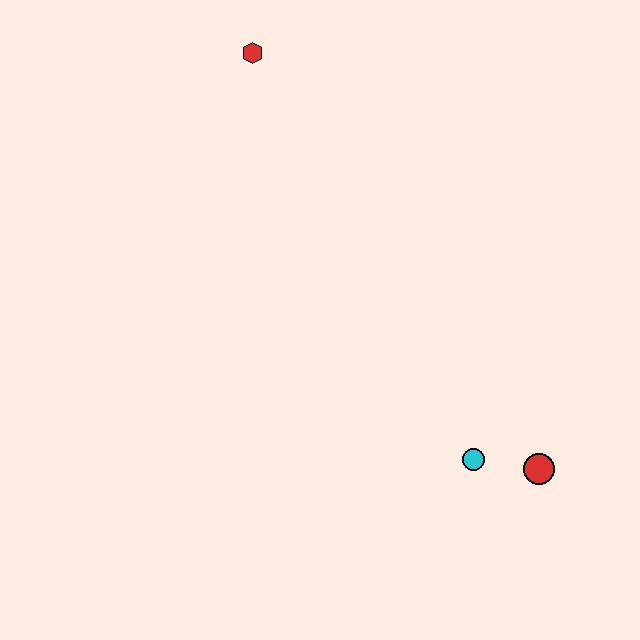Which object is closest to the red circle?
The cyan circle is closest to the red circle.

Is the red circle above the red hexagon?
No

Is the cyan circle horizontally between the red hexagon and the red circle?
Yes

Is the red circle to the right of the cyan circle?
Yes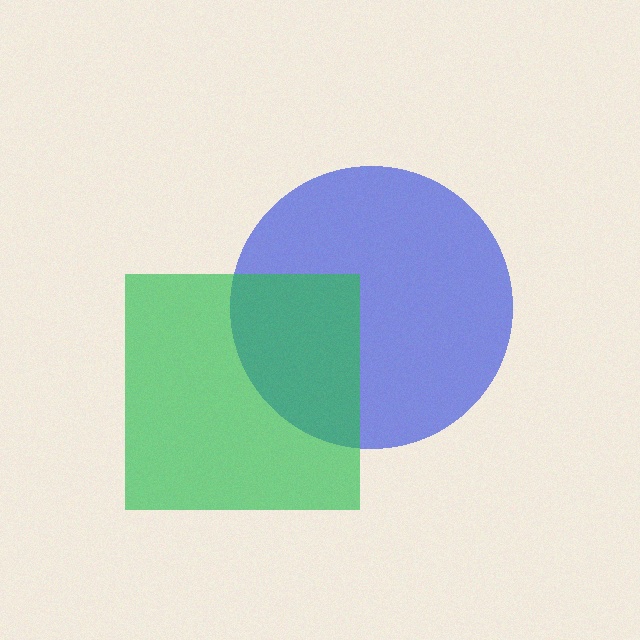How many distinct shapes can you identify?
There are 2 distinct shapes: a blue circle, a green square.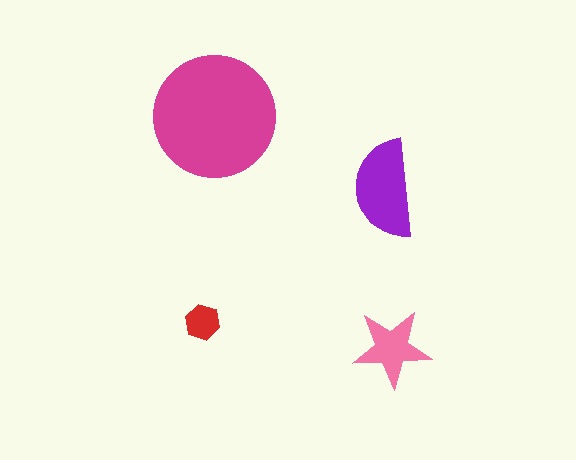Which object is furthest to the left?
The red hexagon is leftmost.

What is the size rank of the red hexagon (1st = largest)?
4th.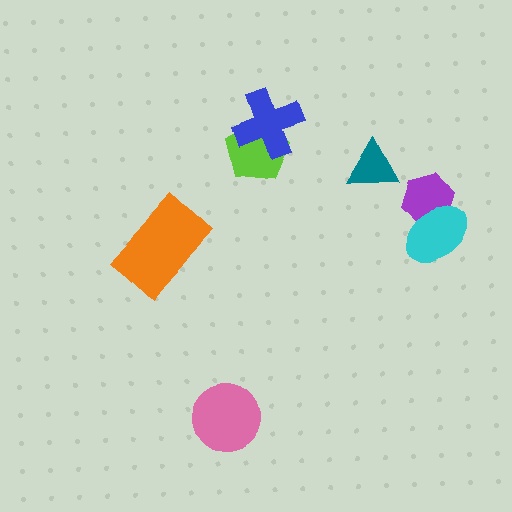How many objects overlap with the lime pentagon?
1 object overlaps with the lime pentagon.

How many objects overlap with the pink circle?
0 objects overlap with the pink circle.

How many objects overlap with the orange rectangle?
0 objects overlap with the orange rectangle.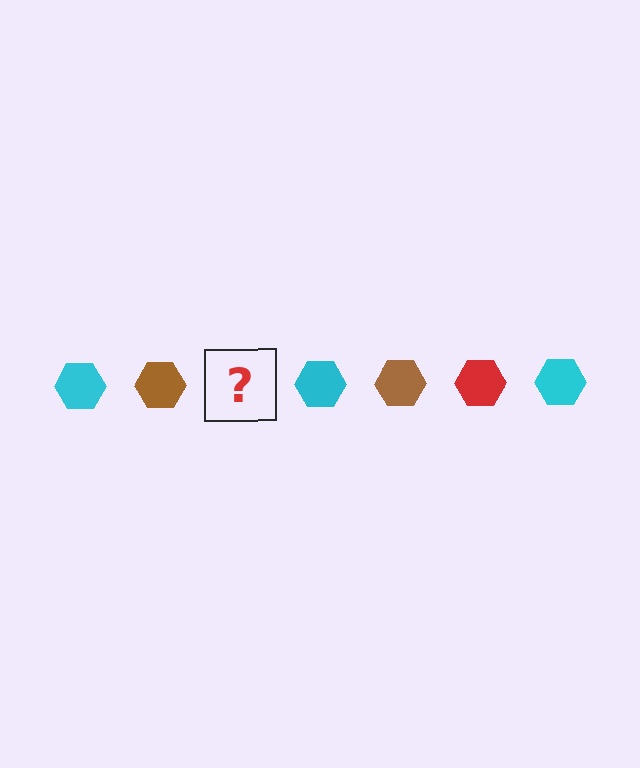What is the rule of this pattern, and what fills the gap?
The rule is that the pattern cycles through cyan, brown, red hexagons. The gap should be filled with a red hexagon.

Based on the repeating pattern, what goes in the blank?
The blank should be a red hexagon.